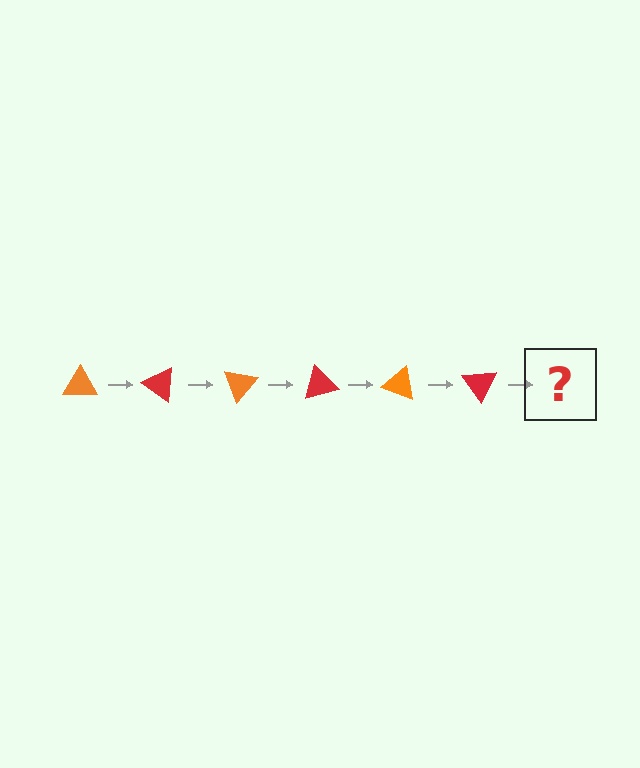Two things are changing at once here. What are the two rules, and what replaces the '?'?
The two rules are that it rotates 35 degrees each step and the color cycles through orange and red. The '?' should be an orange triangle, rotated 210 degrees from the start.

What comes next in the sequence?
The next element should be an orange triangle, rotated 210 degrees from the start.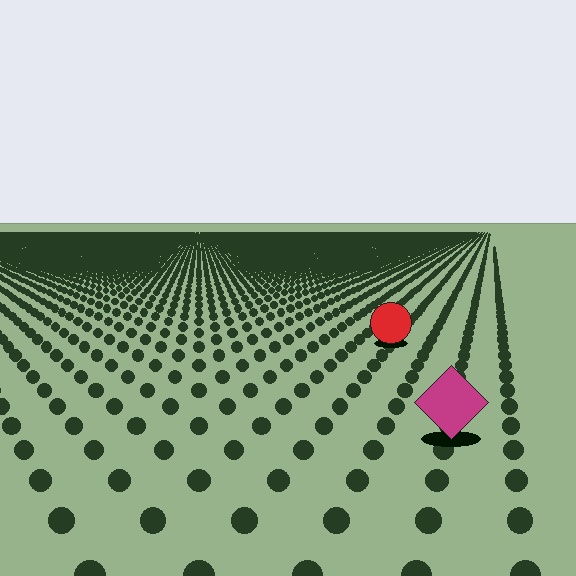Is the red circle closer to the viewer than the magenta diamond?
No. The magenta diamond is closer — you can tell from the texture gradient: the ground texture is coarser near it.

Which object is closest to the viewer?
The magenta diamond is closest. The texture marks near it are larger and more spread out.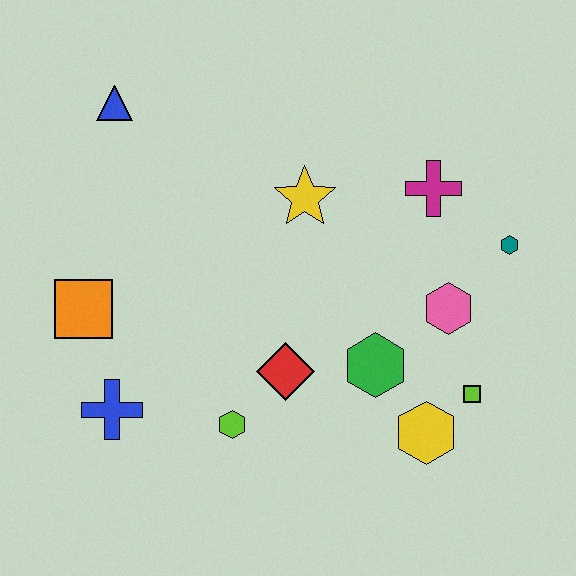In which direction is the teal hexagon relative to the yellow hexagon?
The teal hexagon is above the yellow hexagon.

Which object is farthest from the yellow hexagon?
The blue triangle is farthest from the yellow hexagon.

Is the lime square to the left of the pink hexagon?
No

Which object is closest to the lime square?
The yellow hexagon is closest to the lime square.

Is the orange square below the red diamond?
No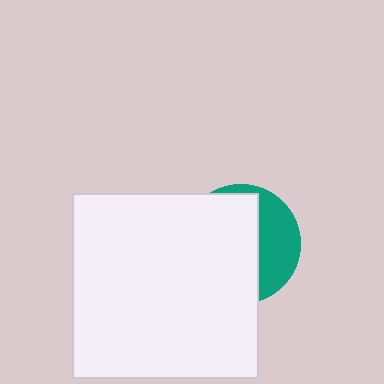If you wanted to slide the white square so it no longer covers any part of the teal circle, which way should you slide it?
Slide it left — that is the most direct way to separate the two shapes.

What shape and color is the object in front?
The object in front is a white square.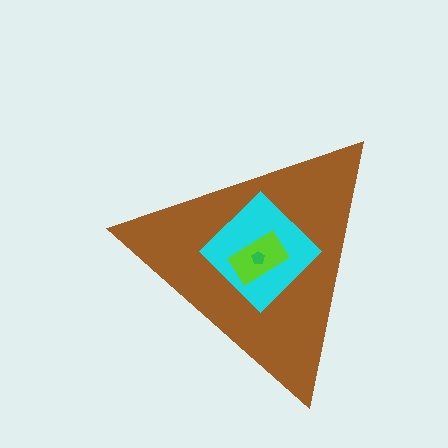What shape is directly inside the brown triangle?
The cyan diamond.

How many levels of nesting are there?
4.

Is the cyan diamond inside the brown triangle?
Yes.